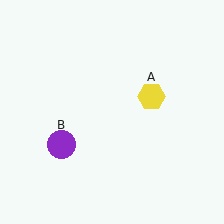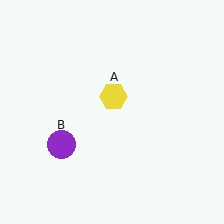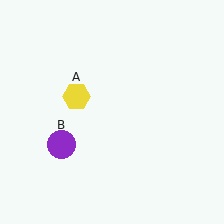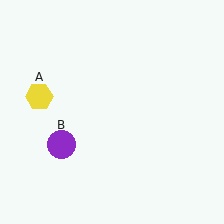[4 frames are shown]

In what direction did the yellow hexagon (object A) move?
The yellow hexagon (object A) moved left.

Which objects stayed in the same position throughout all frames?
Purple circle (object B) remained stationary.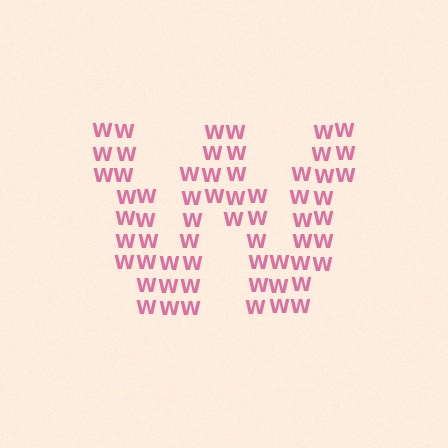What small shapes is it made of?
It is made of small letter W's.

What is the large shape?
The large shape is the letter W.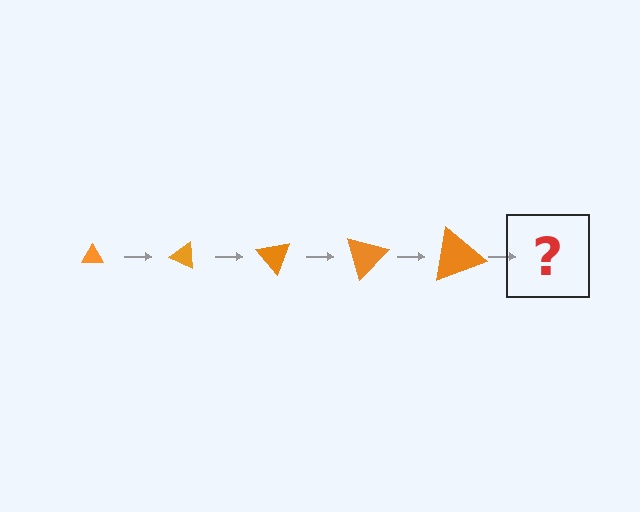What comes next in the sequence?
The next element should be a triangle, larger than the previous one and rotated 125 degrees from the start.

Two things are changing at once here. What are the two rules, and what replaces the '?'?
The two rules are that the triangle grows larger each step and it rotates 25 degrees each step. The '?' should be a triangle, larger than the previous one and rotated 125 degrees from the start.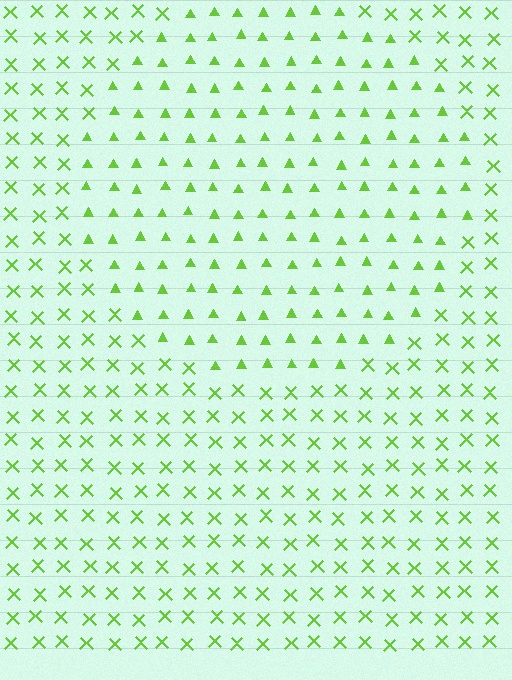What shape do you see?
I see a circle.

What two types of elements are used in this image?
The image uses triangles inside the circle region and X marks outside it.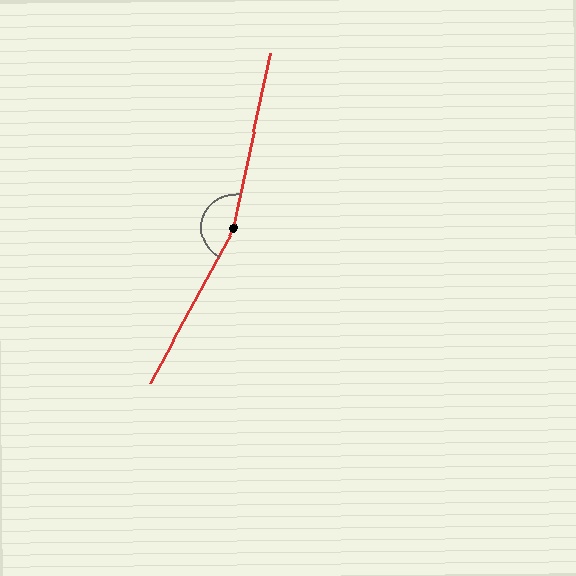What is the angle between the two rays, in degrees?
Approximately 163 degrees.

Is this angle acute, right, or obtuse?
It is obtuse.